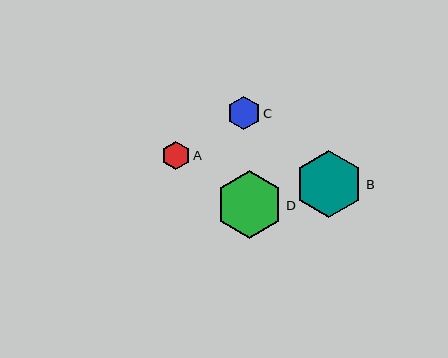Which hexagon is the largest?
Hexagon D is the largest with a size of approximately 67 pixels.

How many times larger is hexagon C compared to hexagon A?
Hexagon C is approximately 1.2 times the size of hexagon A.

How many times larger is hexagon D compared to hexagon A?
Hexagon D is approximately 2.4 times the size of hexagon A.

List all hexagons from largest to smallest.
From largest to smallest: D, B, C, A.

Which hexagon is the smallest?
Hexagon A is the smallest with a size of approximately 29 pixels.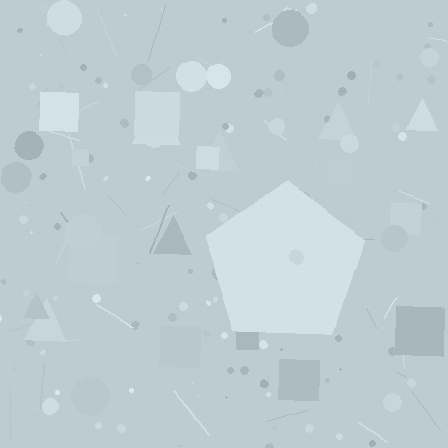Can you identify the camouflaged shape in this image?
The camouflaged shape is a pentagon.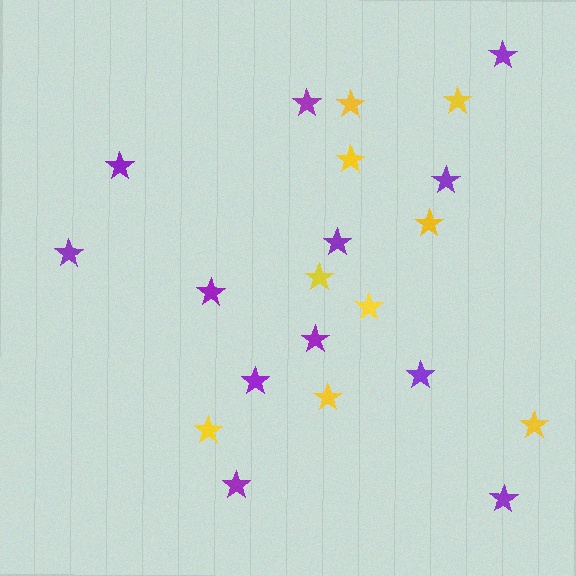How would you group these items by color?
There are 2 groups: one group of purple stars (12) and one group of yellow stars (9).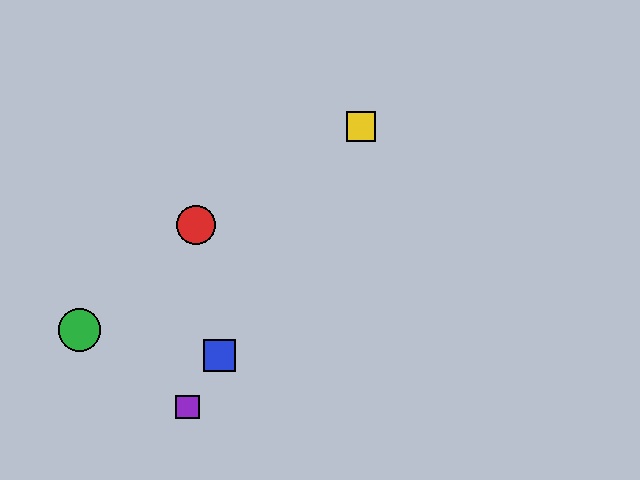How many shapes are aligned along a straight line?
3 shapes (the blue square, the yellow square, the purple square) are aligned along a straight line.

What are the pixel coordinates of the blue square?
The blue square is at (219, 356).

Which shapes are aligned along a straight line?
The blue square, the yellow square, the purple square are aligned along a straight line.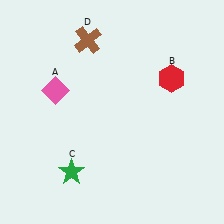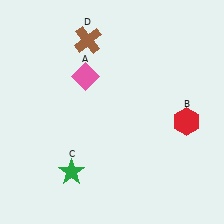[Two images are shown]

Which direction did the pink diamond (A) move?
The pink diamond (A) moved right.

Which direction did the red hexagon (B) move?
The red hexagon (B) moved down.